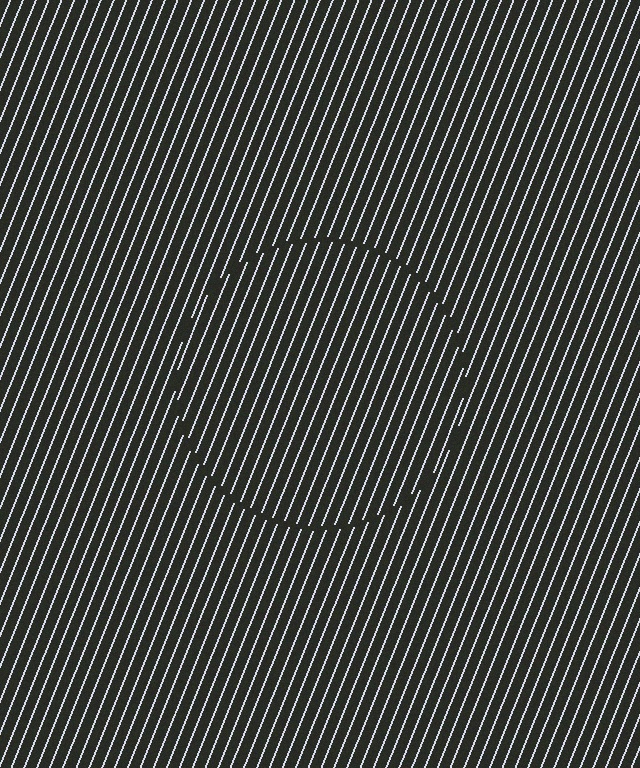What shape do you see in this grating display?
An illusory circle. The interior of the shape contains the same grating, shifted by half a period — the contour is defined by the phase discontinuity where line-ends from the inner and outer gratings abut.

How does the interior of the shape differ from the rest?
The interior of the shape contains the same grating, shifted by half a period — the contour is defined by the phase discontinuity where line-ends from the inner and outer gratings abut.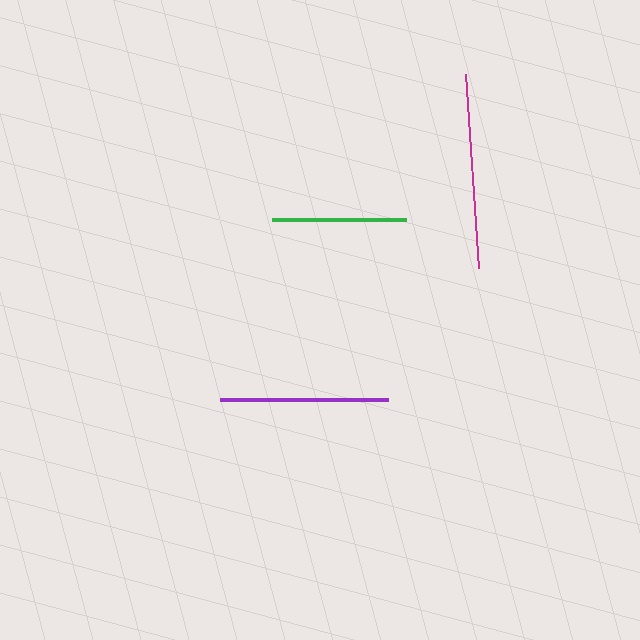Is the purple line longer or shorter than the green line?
The purple line is longer than the green line.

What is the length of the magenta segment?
The magenta segment is approximately 194 pixels long.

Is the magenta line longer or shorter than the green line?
The magenta line is longer than the green line.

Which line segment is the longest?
The magenta line is the longest at approximately 194 pixels.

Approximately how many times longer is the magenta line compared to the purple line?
The magenta line is approximately 1.2 times the length of the purple line.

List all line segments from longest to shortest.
From longest to shortest: magenta, purple, green.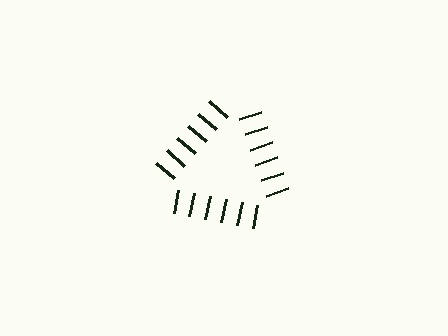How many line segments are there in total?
18 — 6 along each of the 3 edges.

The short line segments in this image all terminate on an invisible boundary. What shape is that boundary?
An illusory triangle — the line segments terminate on its edges but no continuous stroke is drawn.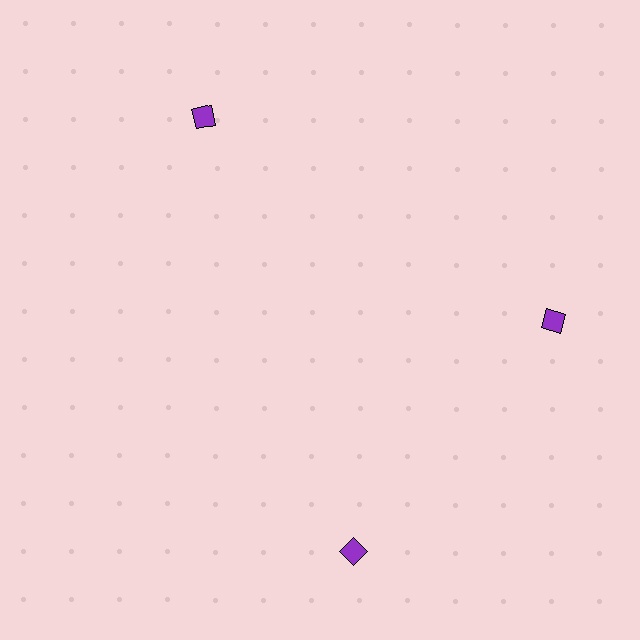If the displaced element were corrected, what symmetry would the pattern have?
It would have 3-fold rotational symmetry — the pattern would map onto itself every 120 degrees.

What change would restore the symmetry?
The symmetry would be restored by rotating it back into even spacing with its neighbors so that all 3 diamonds sit at equal angles and equal distance from the center.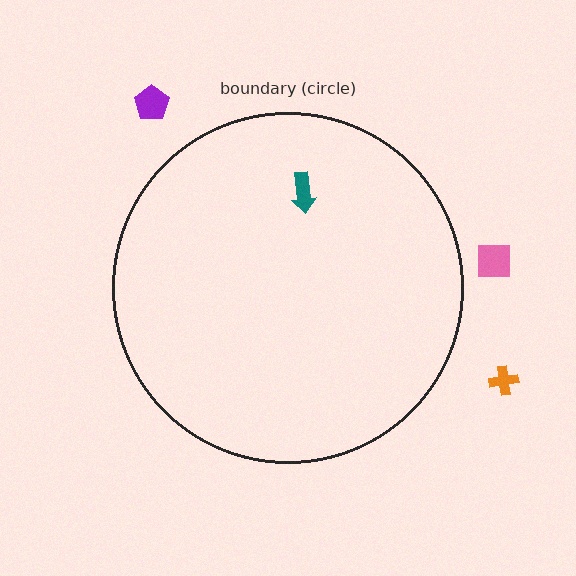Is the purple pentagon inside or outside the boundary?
Outside.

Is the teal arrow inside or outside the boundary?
Inside.